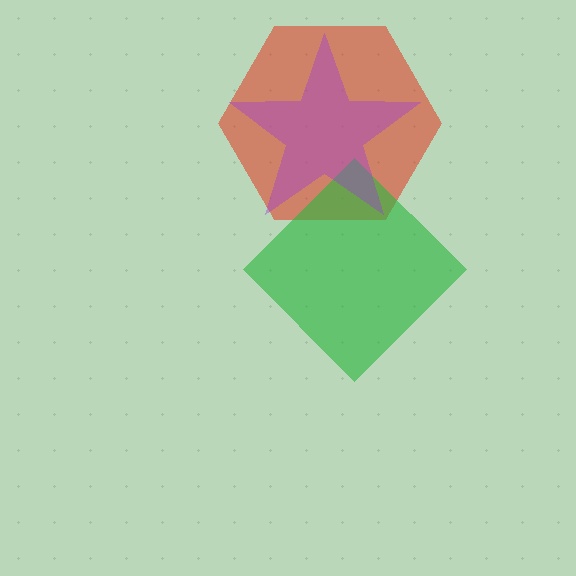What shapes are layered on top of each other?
The layered shapes are: a red hexagon, a green diamond, a purple star.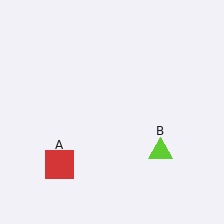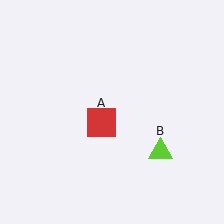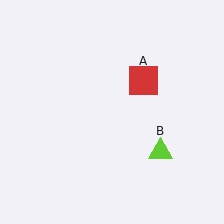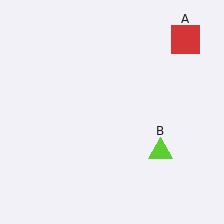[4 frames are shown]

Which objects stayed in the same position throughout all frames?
Lime triangle (object B) remained stationary.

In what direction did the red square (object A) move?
The red square (object A) moved up and to the right.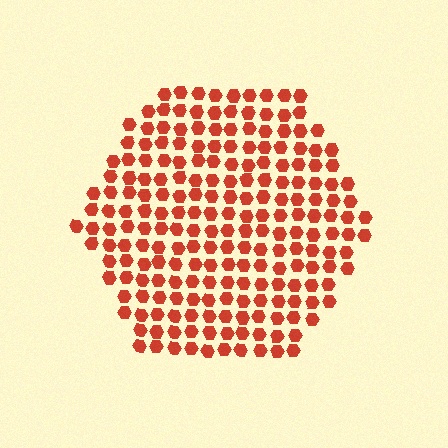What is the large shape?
The large shape is a hexagon.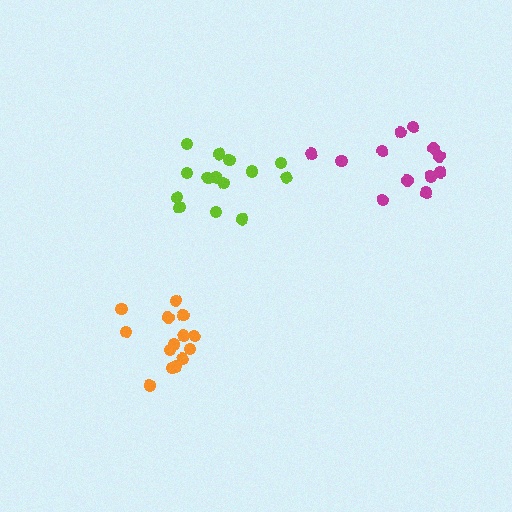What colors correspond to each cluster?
The clusters are colored: magenta, lime, orange.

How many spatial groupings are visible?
There are 3 spatial groupings.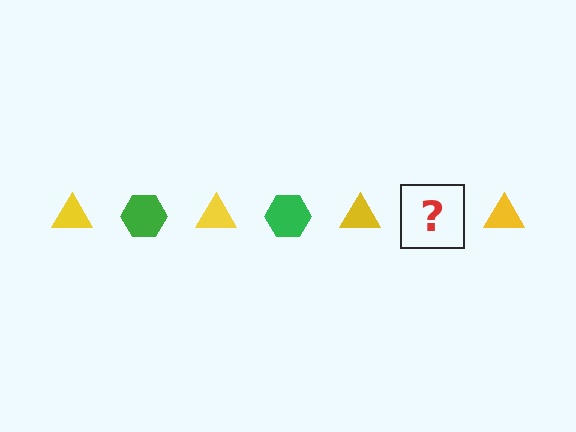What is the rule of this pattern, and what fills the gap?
The rule is that the pattern alternates between yellow triangle and green hexagon. The gap should be filled with a green hexagon.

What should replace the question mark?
The question mark should be replaced with a green hexagon.